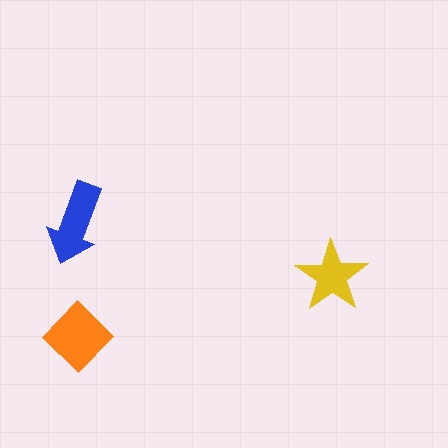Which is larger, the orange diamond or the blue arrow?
The orange diamond.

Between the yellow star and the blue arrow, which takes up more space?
The blue arrow.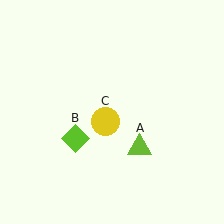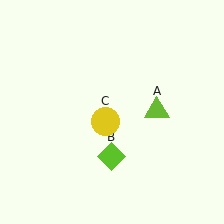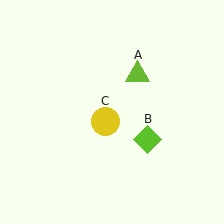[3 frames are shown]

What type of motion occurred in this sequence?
The lime triangle (object A), lime diamond (object B) rotated counterclockwise around the center of the scene.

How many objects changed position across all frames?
2 objects changed position: lime triangle (object A), lime diamond (object B).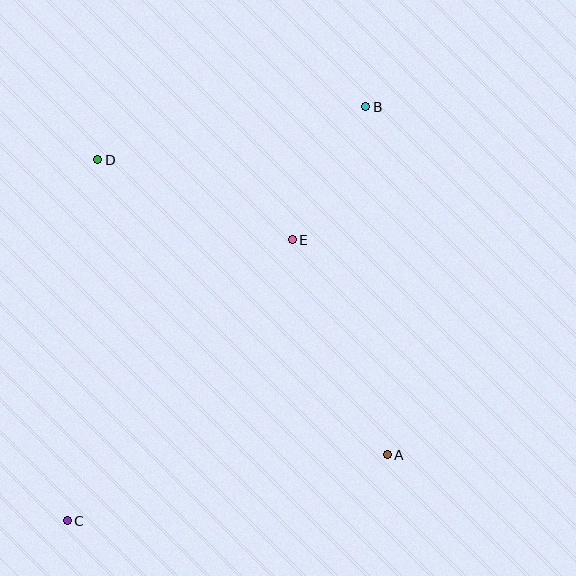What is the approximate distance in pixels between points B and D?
The distance between B and D is approximately 273 pixels.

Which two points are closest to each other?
Points B and E are closest to each other.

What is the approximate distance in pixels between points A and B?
The distance between A and B is approximately 349 pixels.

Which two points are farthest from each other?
Points B and C are farthest from each other.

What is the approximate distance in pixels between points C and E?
The distance between C and E is approximately 360 pixels.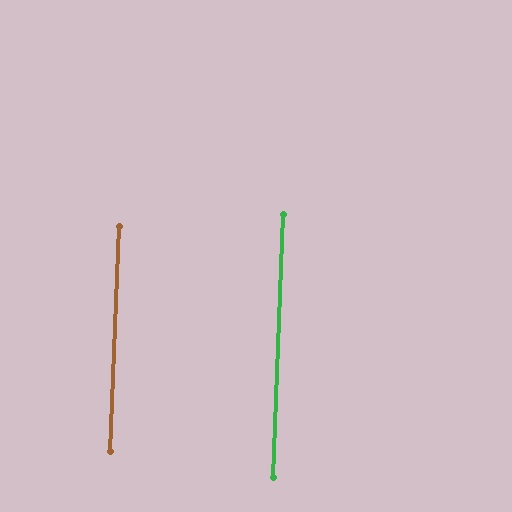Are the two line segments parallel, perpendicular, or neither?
Parallel — their directions differ by only 0.3°.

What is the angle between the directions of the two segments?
Approximately 0 degrees.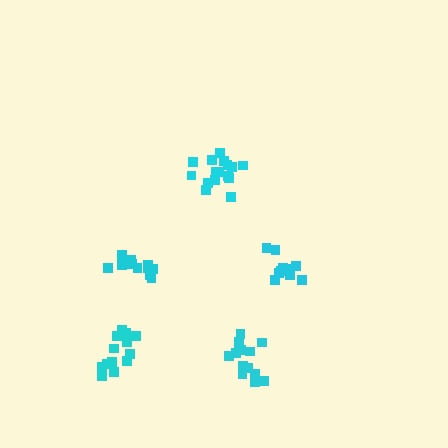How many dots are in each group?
Group 1: 11 dots, Group 2: 15 dots, Group 3: 16 dots, Group 4: 11 dots, Group 5: 13 dots (66 total).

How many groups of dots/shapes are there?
There are 5 groups.